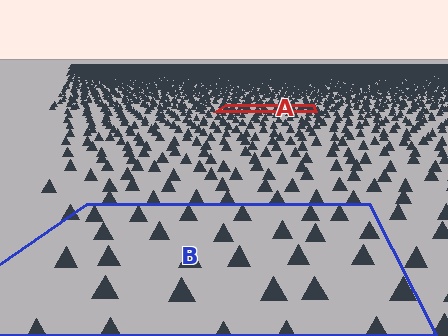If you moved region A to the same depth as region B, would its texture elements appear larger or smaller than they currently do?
They would appear larger. At a closer depth, the same texture elements are projected at a bigger on-screen size.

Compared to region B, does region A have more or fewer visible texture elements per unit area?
Region A has more texture elements per unit area — they are packed more densely because it is farther away.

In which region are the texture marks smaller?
The texture marks are smaller in region A, because it is farther away.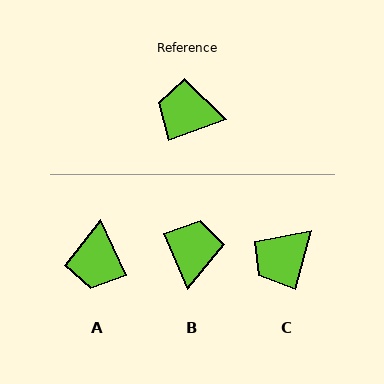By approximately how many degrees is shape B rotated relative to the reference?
Approximately 87 degrees clockwise.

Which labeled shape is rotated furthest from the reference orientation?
A, about 95 degrees away.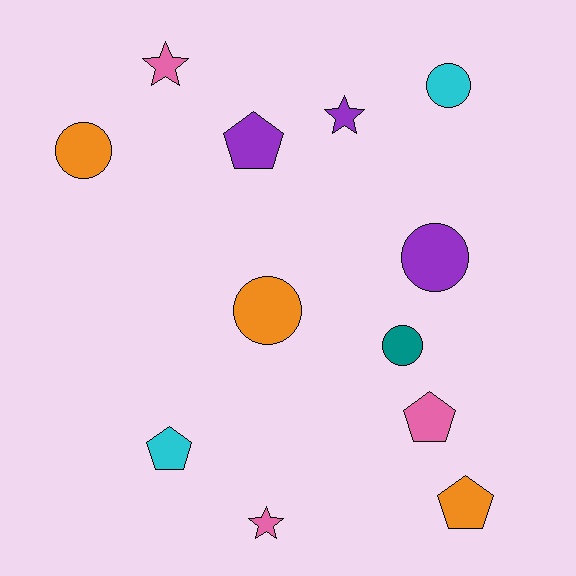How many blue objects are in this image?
There are no blue objects.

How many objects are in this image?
There are 12 objects.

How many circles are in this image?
There are 5 circles.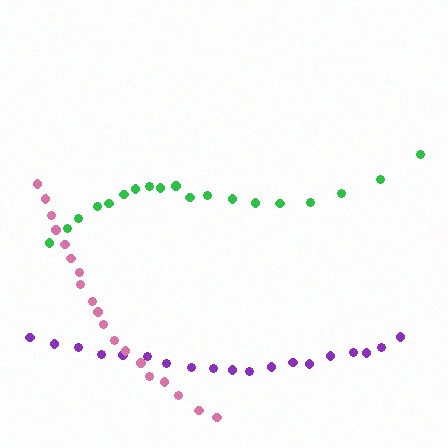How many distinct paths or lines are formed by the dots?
There are 3 distinct paths.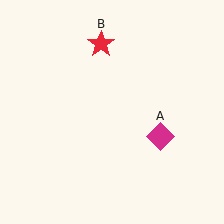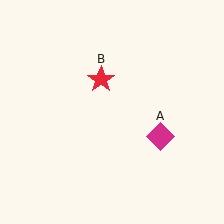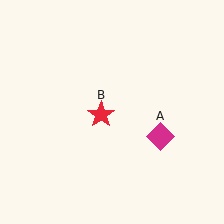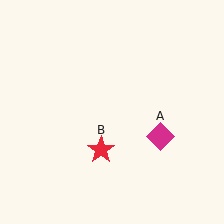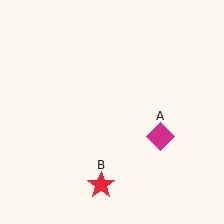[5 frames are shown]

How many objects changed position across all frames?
1 object changed position: red star (object B).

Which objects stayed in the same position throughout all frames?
Magenta diamond (object A) remained stationary.